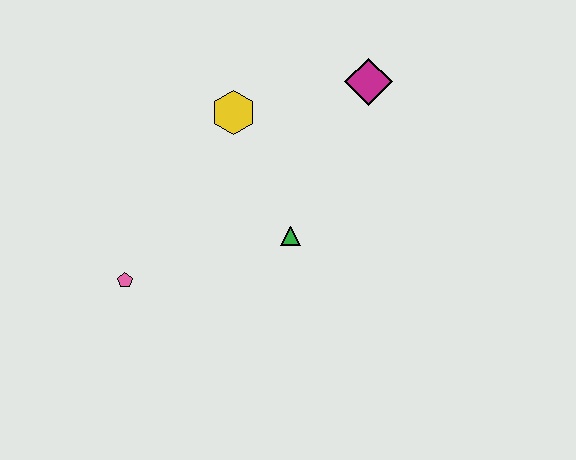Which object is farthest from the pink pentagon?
The magenta diamond is farthest from the pink pentagon.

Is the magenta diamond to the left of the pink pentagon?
No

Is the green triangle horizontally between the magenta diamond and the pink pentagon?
Yes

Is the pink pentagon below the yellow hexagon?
Yes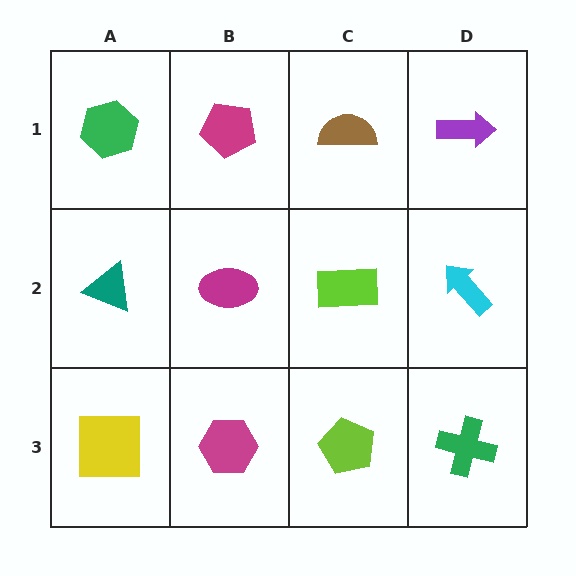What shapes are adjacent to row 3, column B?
A magenta ellipse (row 2, column B), a yellow square (row 3, column A), a lime pentagon (row 3, column C).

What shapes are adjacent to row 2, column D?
A purple arrow (row 1, column D), a green cross (row 3, column D), a lime rectangle (row 2, column C).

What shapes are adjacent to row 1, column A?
A teal triangle (row 2, column A), a magenta pentagon (row 1, column B).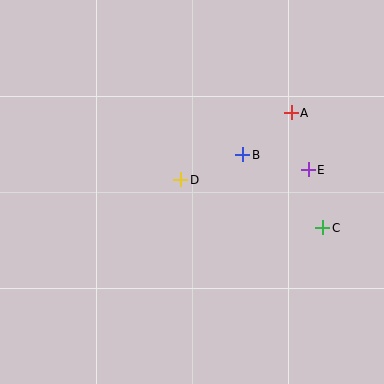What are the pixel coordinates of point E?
Point E is at (308, 170).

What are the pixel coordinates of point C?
Point C is at (323, 228).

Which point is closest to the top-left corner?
Point D is closest to the top-left corner.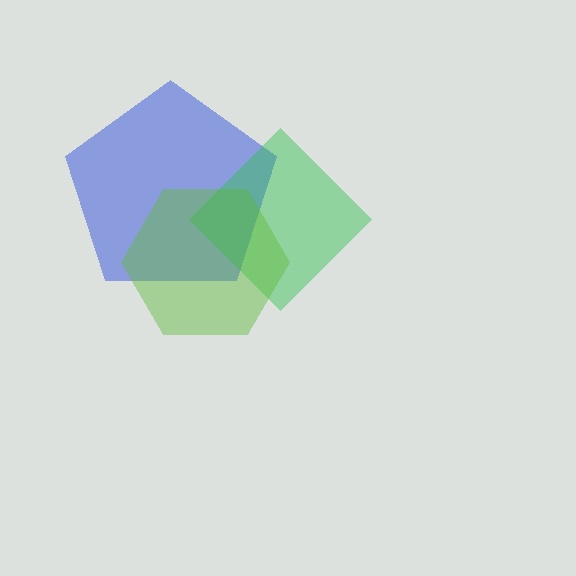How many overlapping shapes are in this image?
There are 3 overlapping shapes in the image.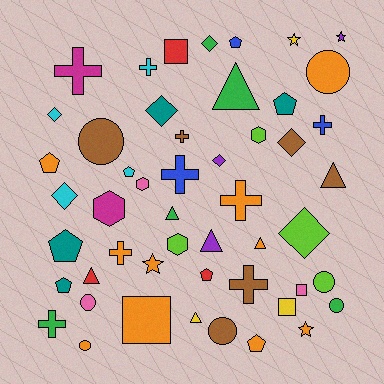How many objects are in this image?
There are 50 objects.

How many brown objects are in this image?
There are 6 brown objects.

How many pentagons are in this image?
There are 8 pentagons.